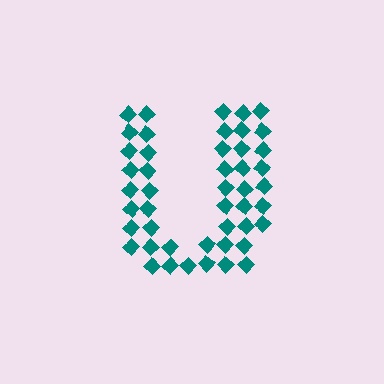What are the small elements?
The small elements are diamonds.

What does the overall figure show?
The overall figure shows the letter U.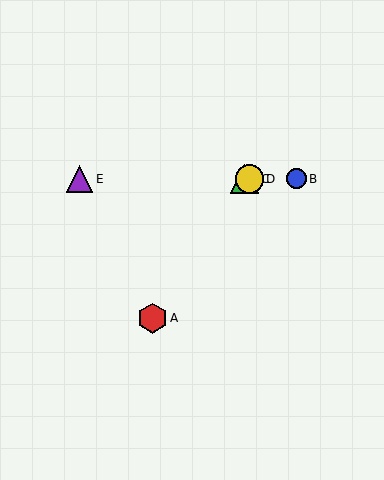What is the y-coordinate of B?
Object B is at y≈179.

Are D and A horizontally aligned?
No, D is at y≈179 and A is at y≈318.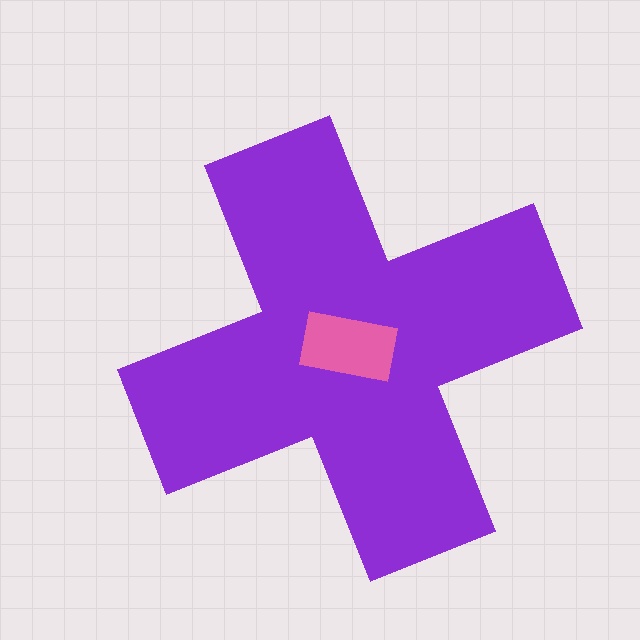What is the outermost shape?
The purple cross.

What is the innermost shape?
The pink rectangle.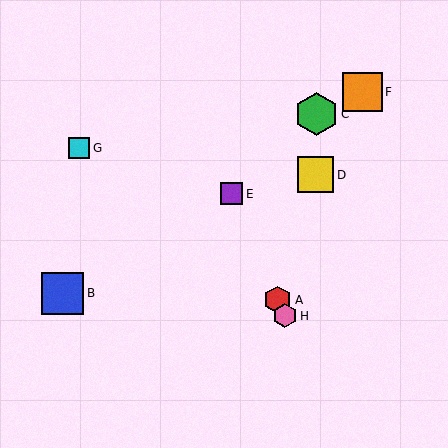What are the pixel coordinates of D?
Object D is at (316, 175).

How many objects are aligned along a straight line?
3 objects (A, E, H) are aligned along a straight line.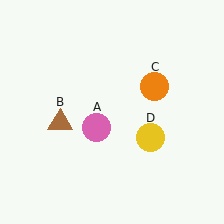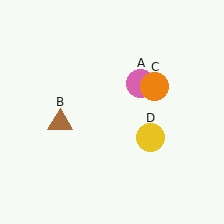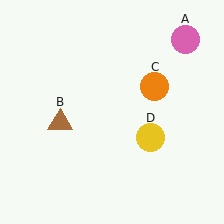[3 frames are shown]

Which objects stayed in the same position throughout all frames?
Brown triangle (object B) and orange circle (object C) and yellow circle (object D) remained stationary.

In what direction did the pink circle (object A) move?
The pink circle (object A) moved up and to the right.